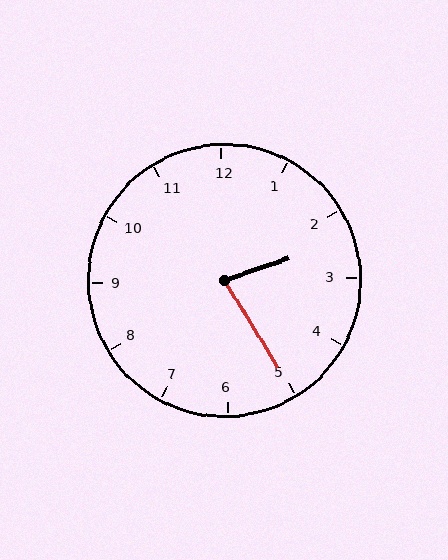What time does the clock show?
2:25.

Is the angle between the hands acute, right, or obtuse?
It is acute.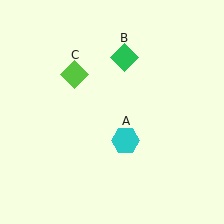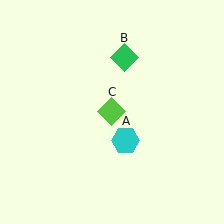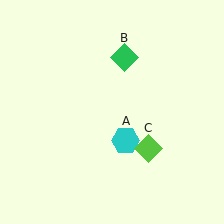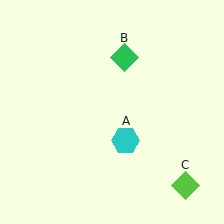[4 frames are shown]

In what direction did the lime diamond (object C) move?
The lime diamond (object C) moved down and to the right.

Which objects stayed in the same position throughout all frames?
Cyan hexagon (object A) and green diamond (object B) remained stationary.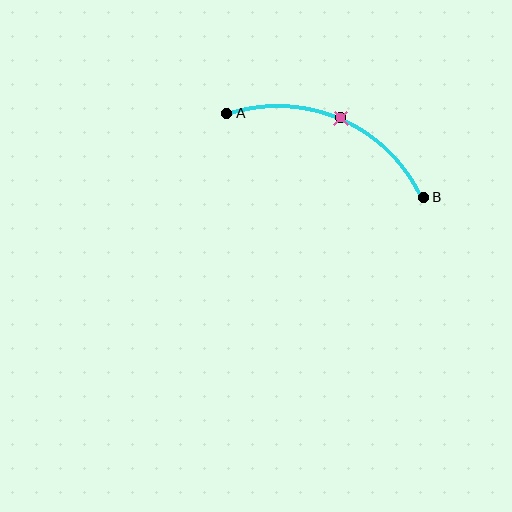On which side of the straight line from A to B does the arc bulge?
The arc bulges above the straight line connecting A and B.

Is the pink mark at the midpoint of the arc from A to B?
Yes. The pink mark lies on the arc at equal arc-length from both A and B — it is the arc midpoint.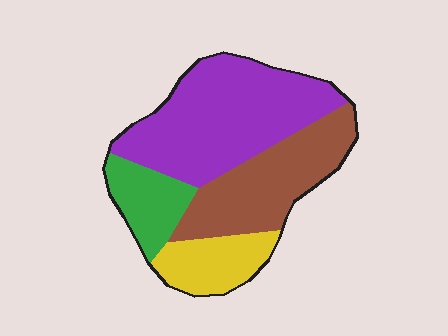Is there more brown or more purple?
Purple.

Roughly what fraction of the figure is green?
Green covers 14% of the figure.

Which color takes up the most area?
Purple, at roughly 45%.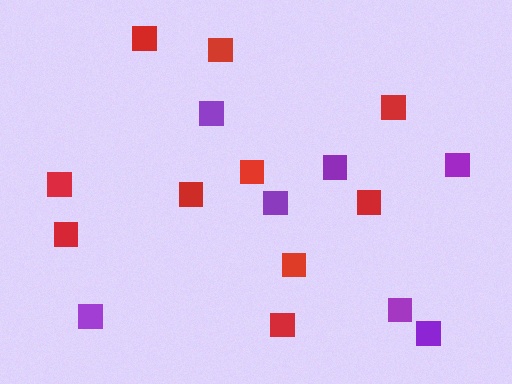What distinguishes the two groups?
There are 2 groups: one group of purple squares (7) and one group of red squares (10).